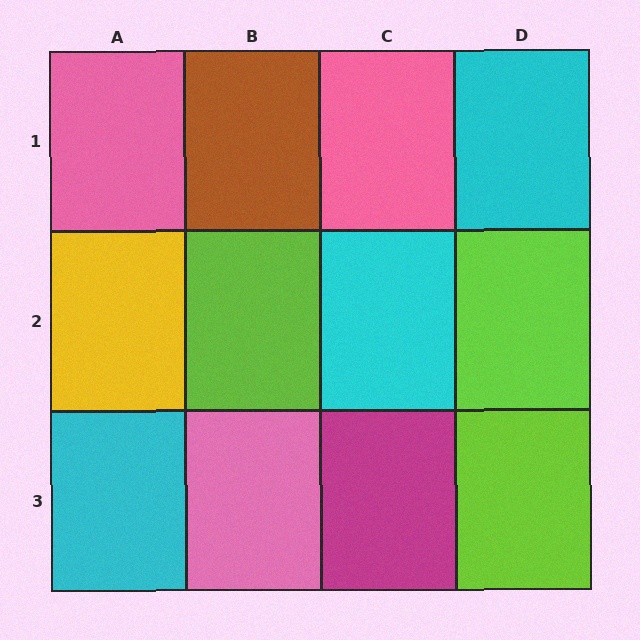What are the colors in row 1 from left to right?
Pink, brown, pink, cyan.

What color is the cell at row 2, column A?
Yellow.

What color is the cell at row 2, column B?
Lime.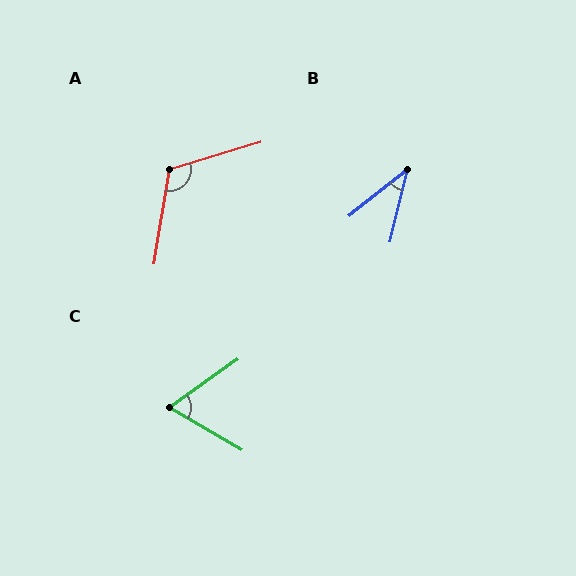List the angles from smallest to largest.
B (38°), C (66°), A (116°).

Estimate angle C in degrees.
Approximately 66 degrees.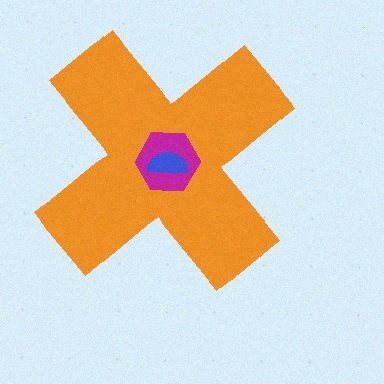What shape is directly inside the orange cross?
The magenta hexagon.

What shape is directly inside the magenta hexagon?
The blue semicircle.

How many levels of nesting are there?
3.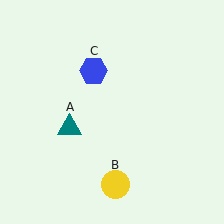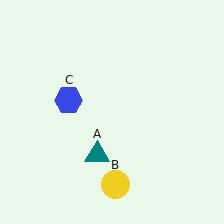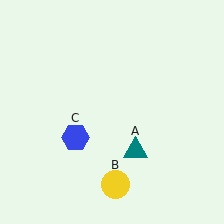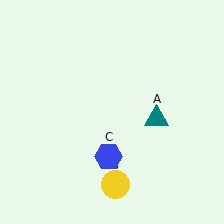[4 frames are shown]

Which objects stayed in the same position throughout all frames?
Yellow circle (object B) remained stationary.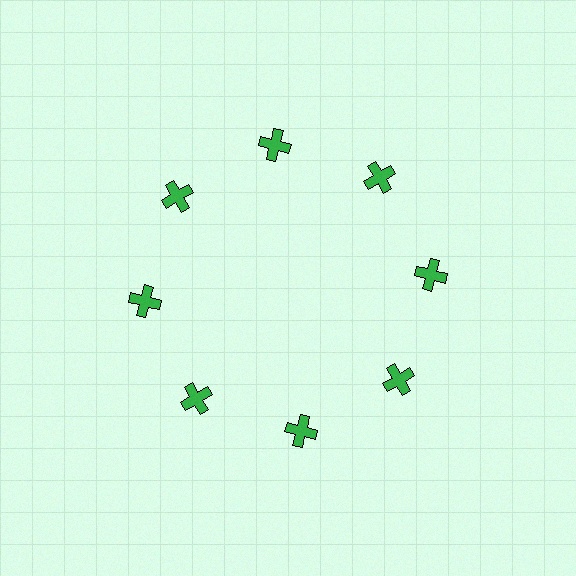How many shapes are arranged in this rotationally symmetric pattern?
There are 8 shapes, arranged in 8 groups of 1.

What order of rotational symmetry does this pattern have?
This pattern has 8-fold rotational symmetry.